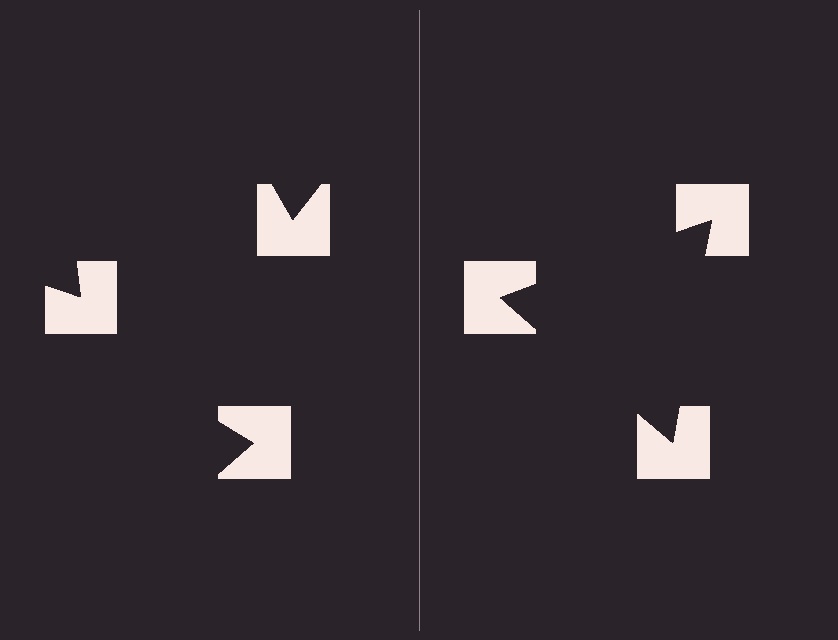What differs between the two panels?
The notched squares are positioned identically on both sides; only the wedge orientations differ. On the right they align to a triangle; on the left they are misaligned.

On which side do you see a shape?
An illusory triangle appears on the right side. On the left side the wedge cuts are rotated, so no coherent shape forms.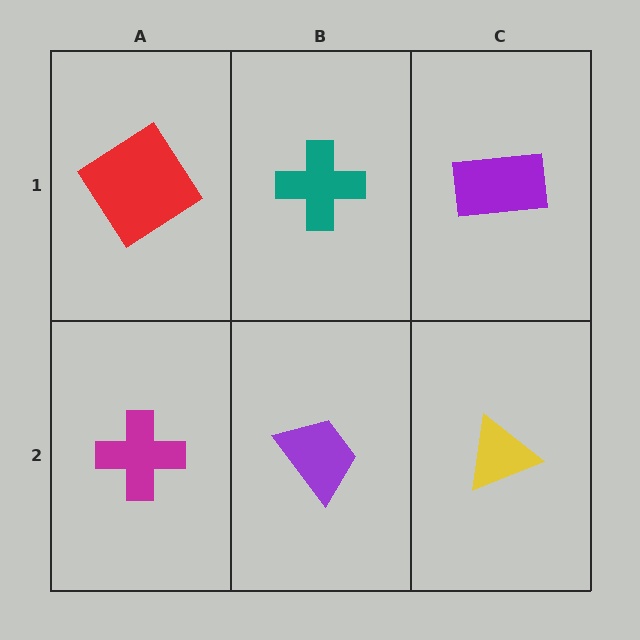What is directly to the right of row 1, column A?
A teal cross.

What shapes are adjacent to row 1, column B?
A purple trapezoid (row 2, column B), a red diamond (row 1, column A), a purple rectangle (row 1, column C).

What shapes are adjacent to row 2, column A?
A red diamond (row 1, column A), a purple trapezoid (row 2, column B).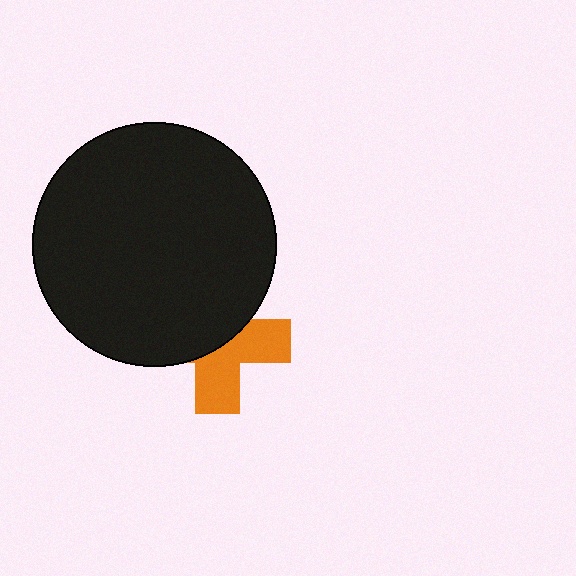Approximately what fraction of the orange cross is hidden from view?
Roughly 53% of the orange cross is hidden behind the black circle.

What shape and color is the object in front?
The object in front is a black circle.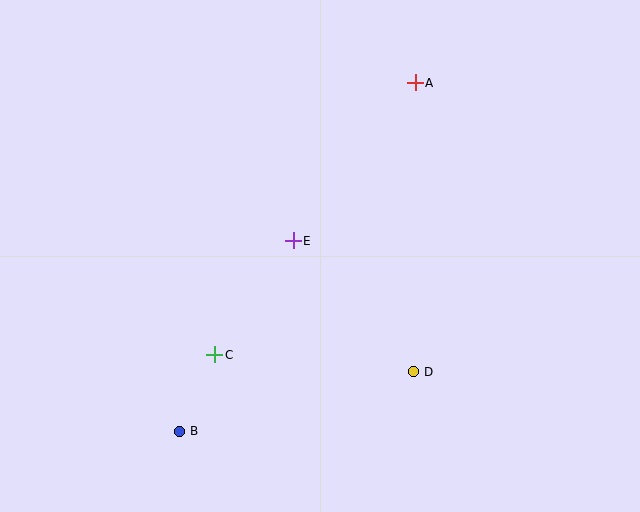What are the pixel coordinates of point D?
Point D is at (414, 372).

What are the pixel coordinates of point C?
Point C is at (215, 355).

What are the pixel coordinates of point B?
Point B is at (180, 431).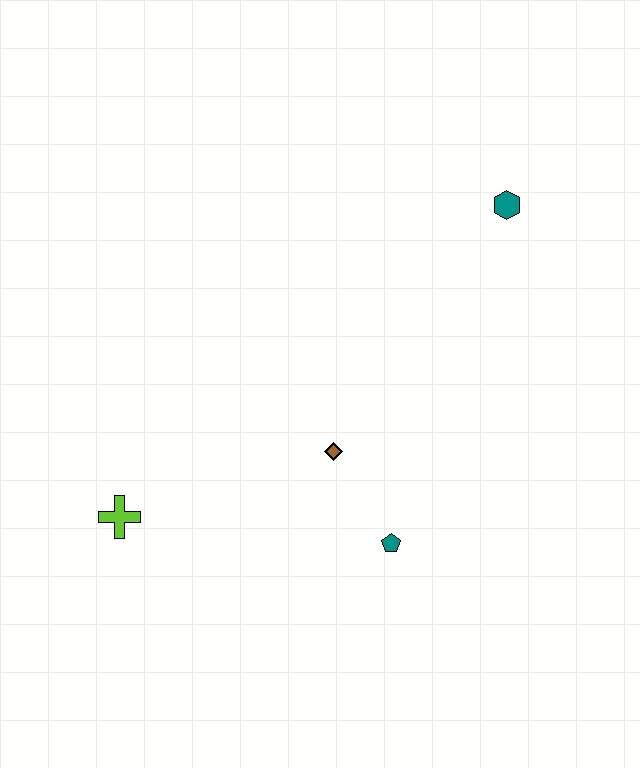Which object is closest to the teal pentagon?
The brown diamond is closest to the teal pentagon.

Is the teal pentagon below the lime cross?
Yes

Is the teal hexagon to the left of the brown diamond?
No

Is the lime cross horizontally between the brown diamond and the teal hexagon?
No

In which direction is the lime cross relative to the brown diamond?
The lime cross is to the left of the brown diamond.